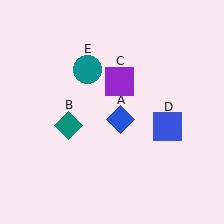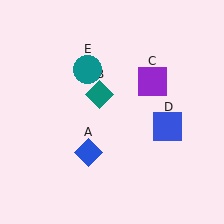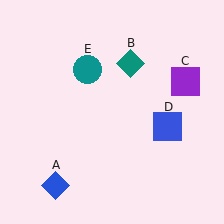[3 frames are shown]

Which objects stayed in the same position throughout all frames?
Blue square (object D) and teal circle (object E) remained stationary.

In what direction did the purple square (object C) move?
The purple square (object C) moved right.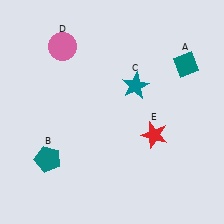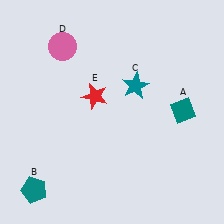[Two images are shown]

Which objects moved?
The objects that moved are: the teal diamond (A), the teal pentagon (B), the red star (E).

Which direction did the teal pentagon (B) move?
The teal pentagon (B) moved down.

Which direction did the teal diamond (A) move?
The teal diamond (A) moved down.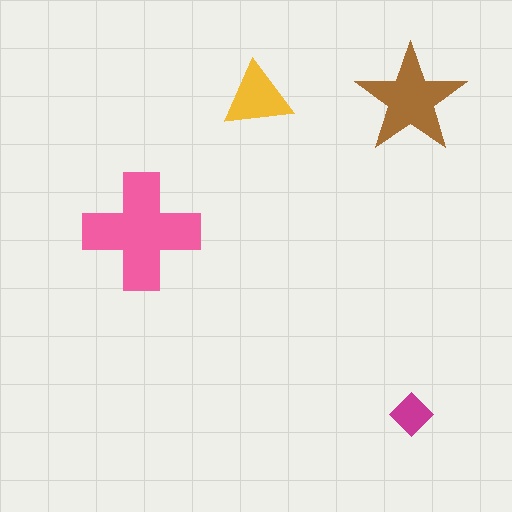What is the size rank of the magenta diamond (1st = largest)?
4th.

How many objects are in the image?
There are 4 objects in the image.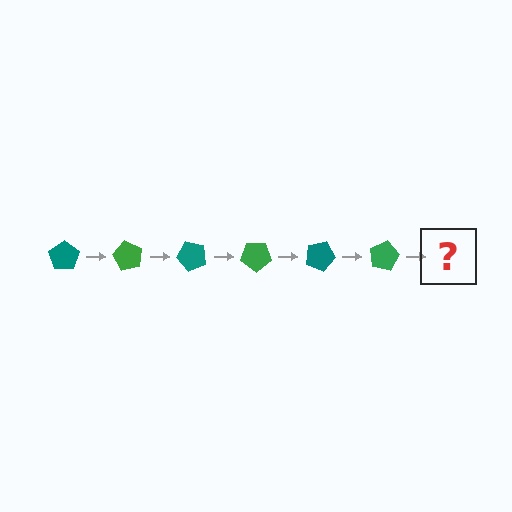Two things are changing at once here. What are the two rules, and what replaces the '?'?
The two rules are that it rotates 60 degrees each step and the color cycles through teal and green. The '?' should be a teal pentagon, rotated 360 degrees from the start.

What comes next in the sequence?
The next element should be a teal pentagon, rotated 360 degrees from the start.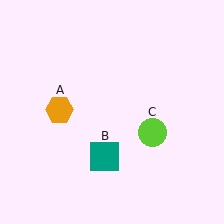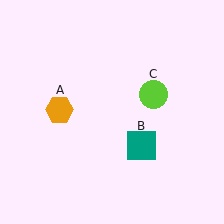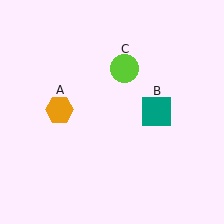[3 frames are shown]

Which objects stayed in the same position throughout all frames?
Orange hexagon (object A) remained stationary.